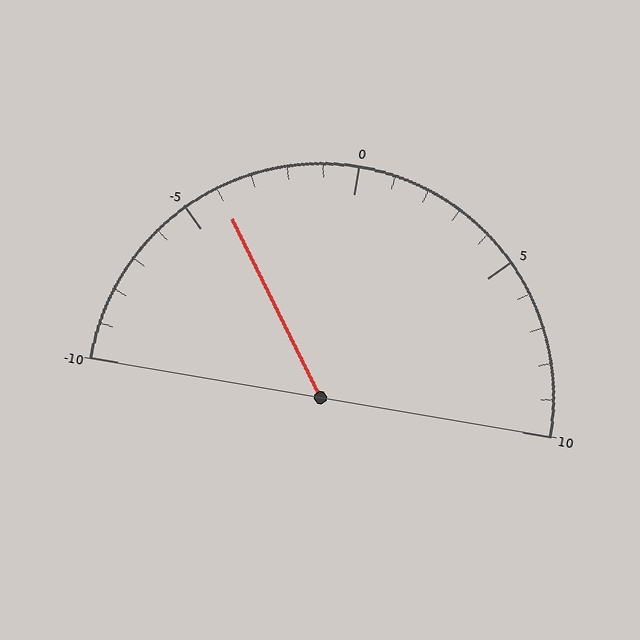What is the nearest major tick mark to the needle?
The nearest major tick mark is -5.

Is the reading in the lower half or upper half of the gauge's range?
The reading is in the lower half of the range (-10 to 10).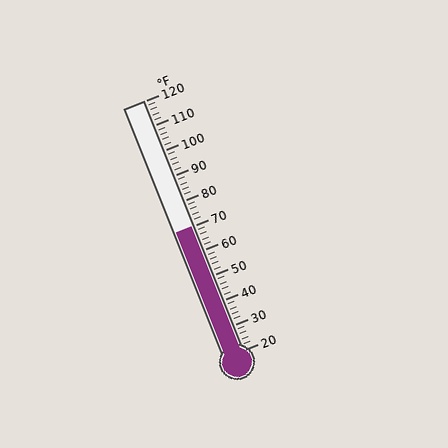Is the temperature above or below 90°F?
The temperature is below 90°F.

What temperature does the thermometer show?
The thermometer shows approximately 70°F.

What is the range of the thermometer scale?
The thermometer scale ranges from 20°F to 120°F.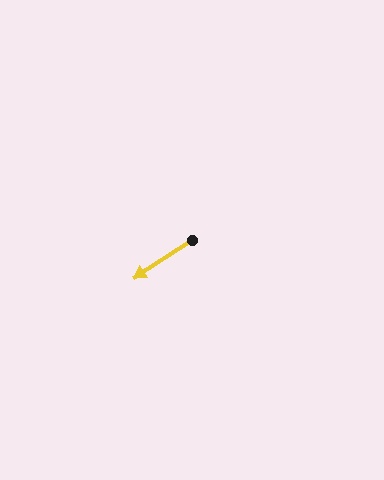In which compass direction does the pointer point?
Southwest.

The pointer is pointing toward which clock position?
Roughly 8 o'clock.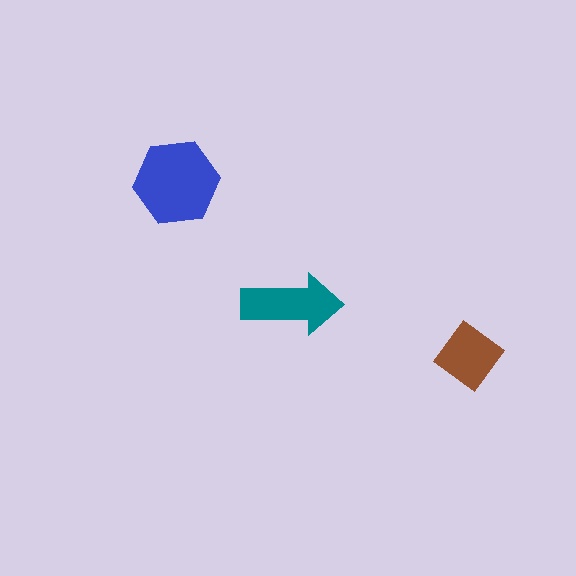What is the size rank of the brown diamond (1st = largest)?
3rd.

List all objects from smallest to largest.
The brown diamond, the teal arrow, the blue hexagon.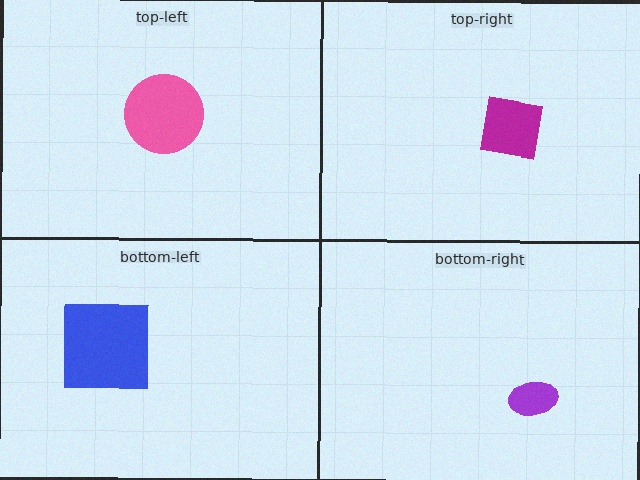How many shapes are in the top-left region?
1.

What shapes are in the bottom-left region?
The blue square.